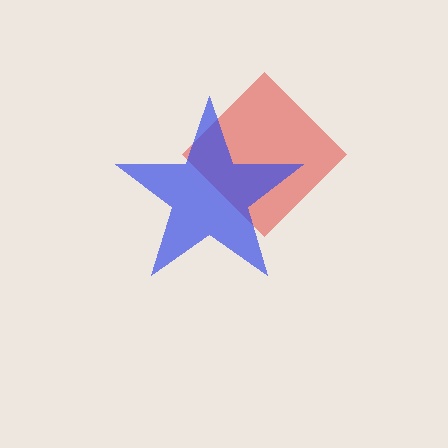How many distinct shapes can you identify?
There are 2 distinct shapes: a red diamond, a blue star.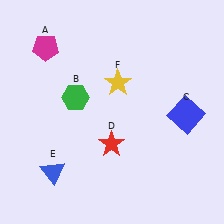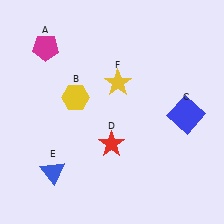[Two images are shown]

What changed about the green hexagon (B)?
In Image 1, B is green. In Image 2, it changed to yellow.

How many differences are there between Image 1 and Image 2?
There is 1 difference between the two images.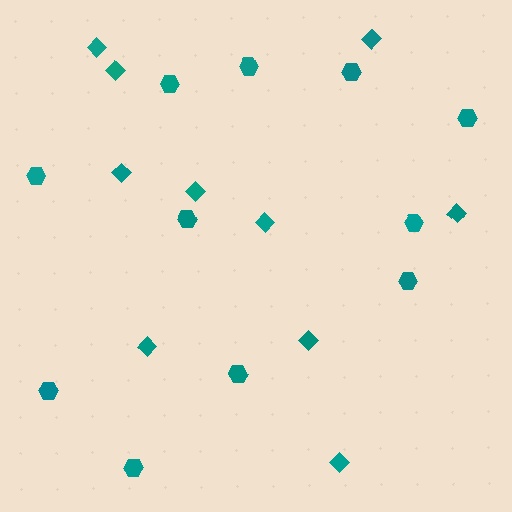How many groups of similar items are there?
There are 2 groups: one group of diamonds (10) and one group of hexagons (11).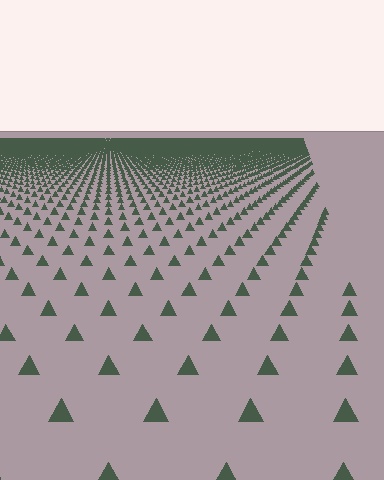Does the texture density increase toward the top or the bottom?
Density increases toward the top.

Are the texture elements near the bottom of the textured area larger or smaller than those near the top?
Larger. Near the bottom, elements are closer to the viewer and appear at a bigger on-screen size.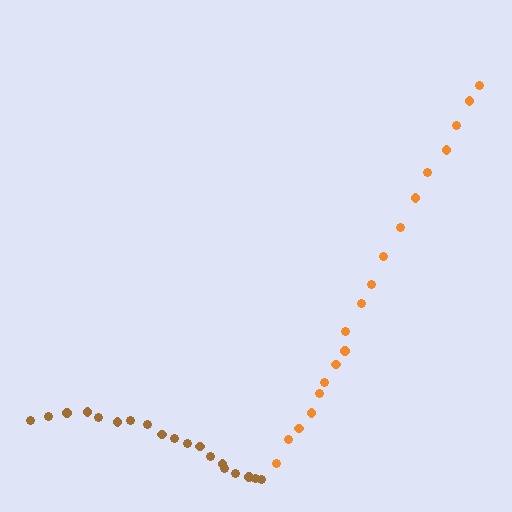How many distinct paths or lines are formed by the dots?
There are 2 distinct paths.